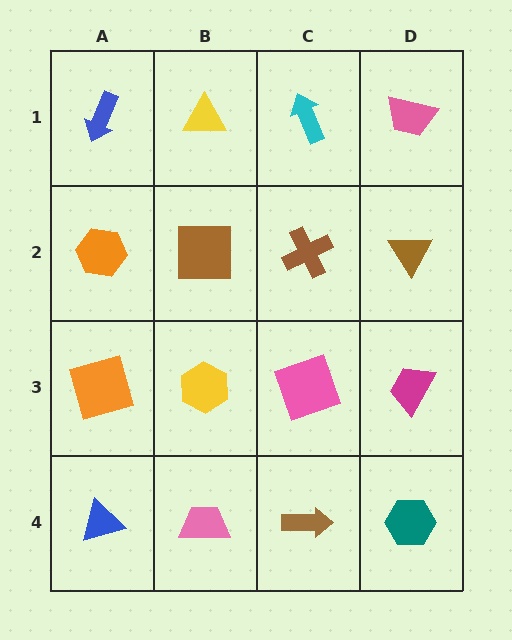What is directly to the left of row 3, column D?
A pink square.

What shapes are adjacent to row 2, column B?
A yellow triangle (row 1, column B), a yellow hexagon (row 3, column B), an orange hexagon (row 2, column A), a brown cross (row 2, column C).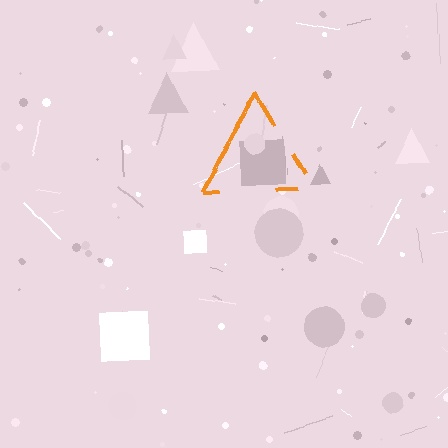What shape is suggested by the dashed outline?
The dashed outline suggests a triangle.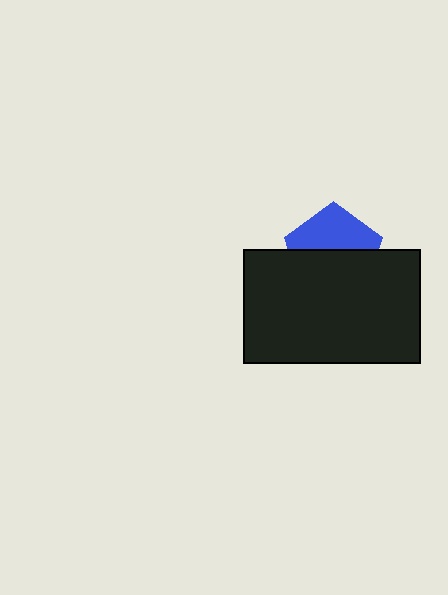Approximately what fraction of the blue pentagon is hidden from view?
Roughly 54% of the blue pentagon is hidden behind the black rectangle.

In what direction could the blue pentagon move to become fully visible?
The blue pentagon could move up. That would shift it out from behind the black rectangle entirely.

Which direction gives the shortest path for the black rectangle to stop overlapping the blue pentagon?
Moving down gives the shortest separation.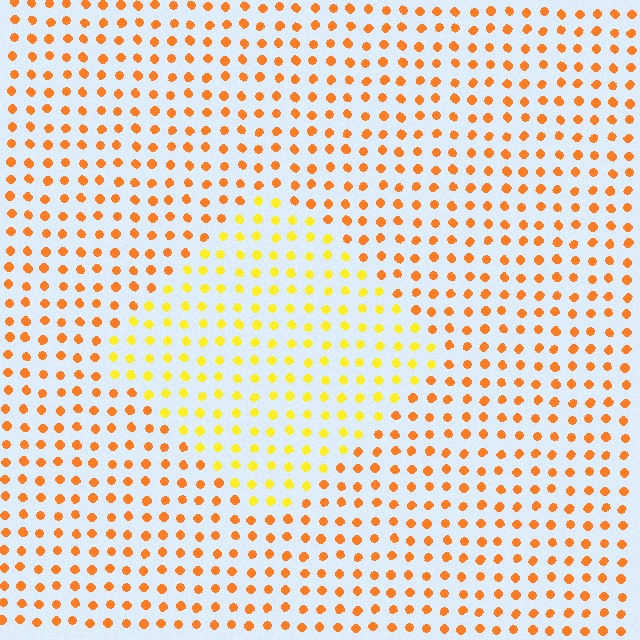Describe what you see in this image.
The image is filled with small orange elements in a uniform arrangement. A diamond-shaped region is visible where the elements are tinted to a slightly different hue, forming a subtle color boundary.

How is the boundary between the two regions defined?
The boundary is defined purely by a slight shift in hue (about 31 degrees). Spacing, size, and orientation are identical on both sides.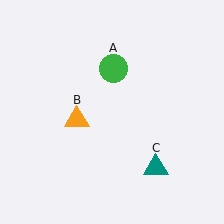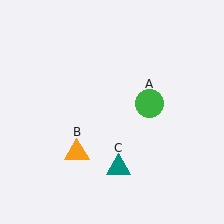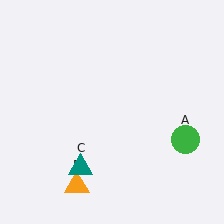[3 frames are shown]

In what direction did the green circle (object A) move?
The green circle (object A) moved down and to the right.